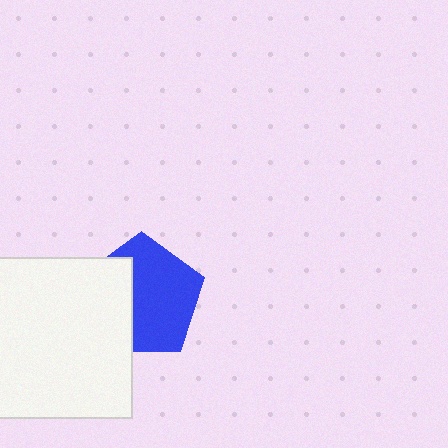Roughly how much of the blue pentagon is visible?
About half of it is visible (roughly 62%).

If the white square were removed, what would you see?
You would see the complete blue pentagon.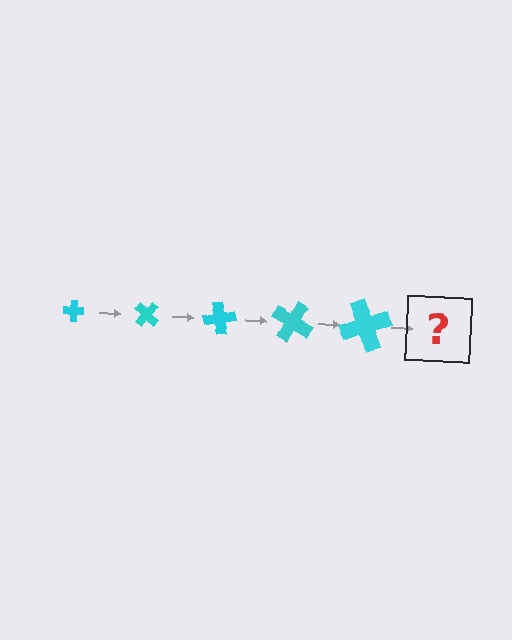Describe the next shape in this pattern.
It should be a cross, larger than the previous one and rotated 200 degrees from the start.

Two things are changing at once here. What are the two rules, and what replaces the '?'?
The two rules are that the cross grows larger each step and it rotates 40 degrees each step. The '?' should be a cross, larger than the previous one and rotated 200 degrees from the start.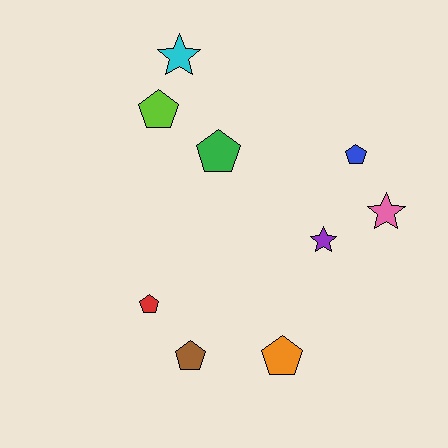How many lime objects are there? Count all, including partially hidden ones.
There is 1 lime object.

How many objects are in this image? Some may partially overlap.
There are 9 objects.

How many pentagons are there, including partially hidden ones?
There are 6 pentagons.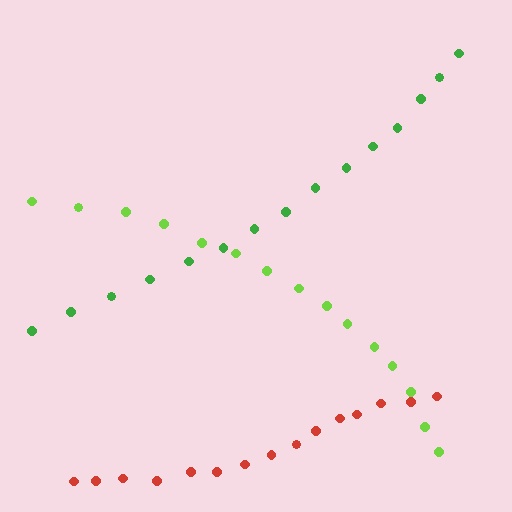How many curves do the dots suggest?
There are 3 distinct paths.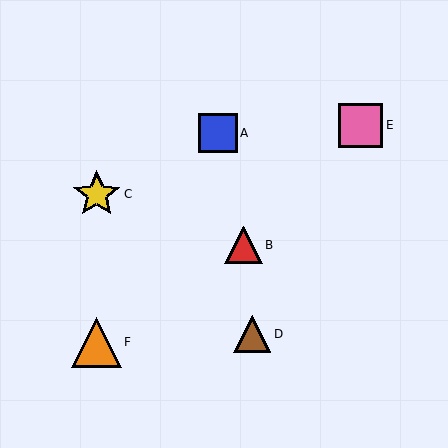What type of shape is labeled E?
Shape E is a pink square.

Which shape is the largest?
The orange triangle (labeled F) is the largest.